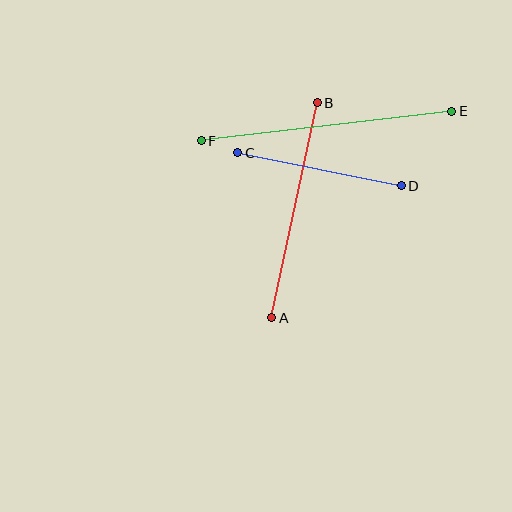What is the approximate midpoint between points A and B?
The midpoint is at approximately (294, 210) pixels.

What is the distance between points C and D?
The distance is approximately 167 pixels.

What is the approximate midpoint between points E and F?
The midpoint is at approximately (327, 126) pixels.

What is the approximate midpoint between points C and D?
The midpoint is at approximately (319, 169) pixels.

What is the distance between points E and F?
The distance is approximately 252 pixels.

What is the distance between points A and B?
The distance is approximately 219 pixels.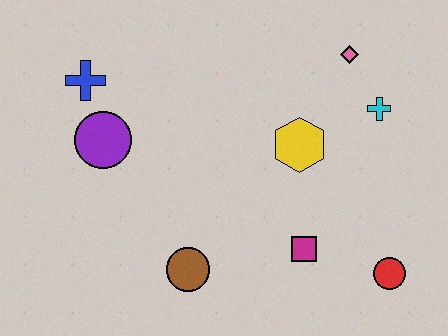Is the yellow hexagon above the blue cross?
No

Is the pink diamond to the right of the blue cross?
Yes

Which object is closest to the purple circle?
The blue cross is closest to the purple circle.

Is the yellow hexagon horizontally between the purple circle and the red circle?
Yes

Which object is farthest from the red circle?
The blue cross is farthest from the red circle.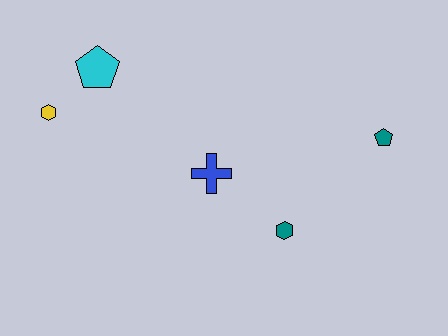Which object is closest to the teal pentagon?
The teal hexagon is closest to the teal pentagon.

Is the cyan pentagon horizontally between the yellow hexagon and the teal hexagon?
Yes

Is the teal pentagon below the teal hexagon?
No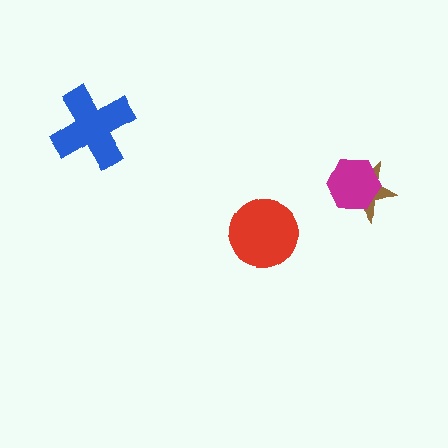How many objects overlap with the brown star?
1 object overlaps with the brown star.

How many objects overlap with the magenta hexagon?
1 object overlaps with the magenta hexagon.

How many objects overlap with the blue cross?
0 objects overlap with the blue cross.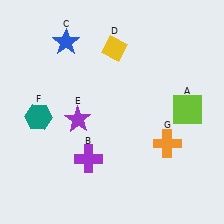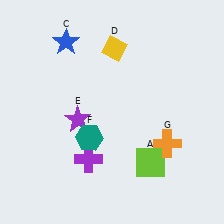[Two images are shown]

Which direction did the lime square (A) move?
The lime square (A) moved down.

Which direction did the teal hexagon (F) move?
The teal hexagon (F) moved right.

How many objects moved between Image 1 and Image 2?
2 objects moved between the two images.